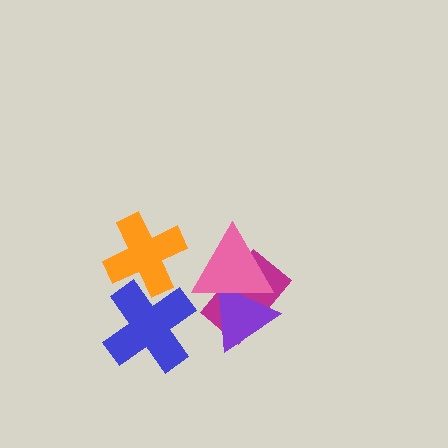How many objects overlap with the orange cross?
1 object overlaps with the orange cross.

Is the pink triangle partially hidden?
No, no other shape covers it.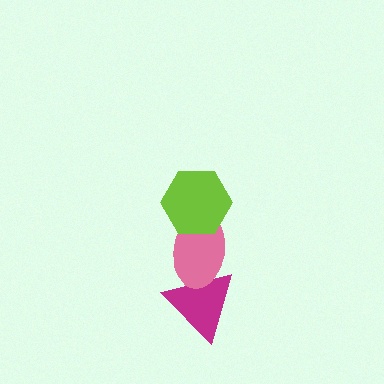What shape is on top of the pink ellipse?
The lime hexagon is on top of the pink ellipse.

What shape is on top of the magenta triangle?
The pink ellipse is on top of the magenta triangle.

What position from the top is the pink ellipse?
The pink ellipse is 2nd from the top.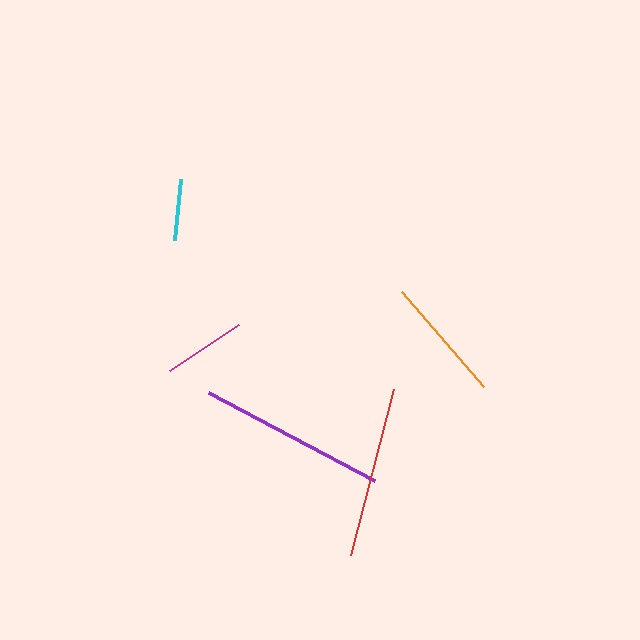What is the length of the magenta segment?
The magenta segment is approximately 83 pixels long.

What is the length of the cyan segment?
The cyan segment is approximately 61 pixels long.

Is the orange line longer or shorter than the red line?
The red line is longer than the orange line.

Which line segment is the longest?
The purple line is the longest at approximately 187 pixels.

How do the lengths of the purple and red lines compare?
The purple and red lines are approximately the same length.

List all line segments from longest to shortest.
From longest to shortest: purple, red, orange, magenta, cyan.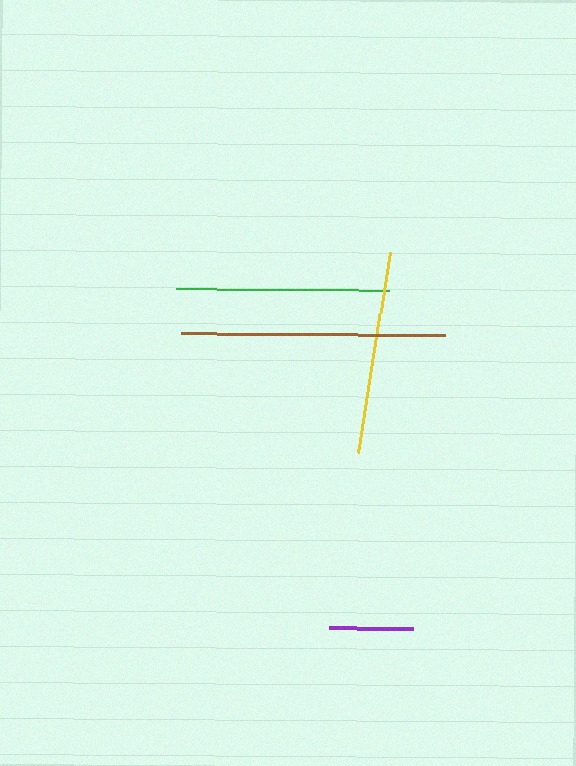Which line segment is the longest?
The brown line is the longest at approximately 264 pixels.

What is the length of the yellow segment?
The yellow segment is approximately 203 pixels long.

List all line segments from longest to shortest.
From longest to shortest: brown, green, yellow, purple.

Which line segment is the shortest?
The purple line is the shortest at approximately 84 pixels.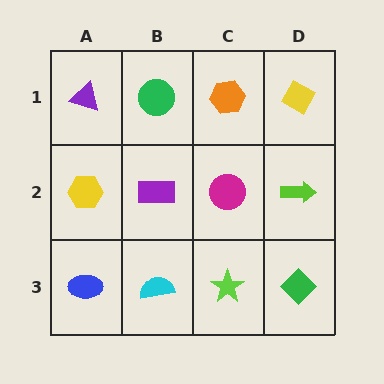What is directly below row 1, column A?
A yellow hexagon.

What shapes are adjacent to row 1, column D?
A lime arrow (row 2, column D), an orange hexagon (row 1, column C).